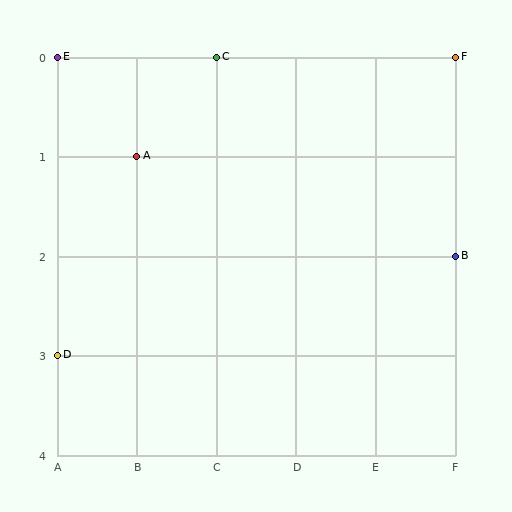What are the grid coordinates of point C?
Point C is at grid coordinates (C, 0).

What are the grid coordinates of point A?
Point A is at grid coordinates (B, 1).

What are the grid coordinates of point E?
Point E is at grid coordinates (A, 0).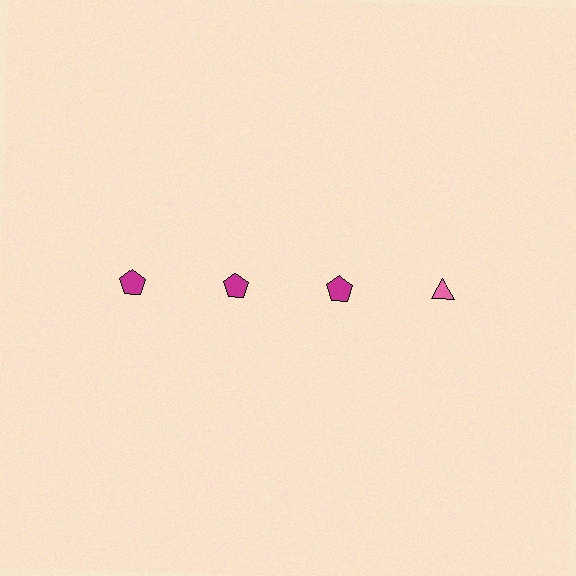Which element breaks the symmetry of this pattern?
The pink triangle in the top row, second from right column breaks the symmetry. All other shapes are magenta pentagons.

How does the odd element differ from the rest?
It differs in both color (pink instead of magenta) and shape (triangle instead of pentagon).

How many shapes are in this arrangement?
There are 4 shapes arranged in a grid pattern.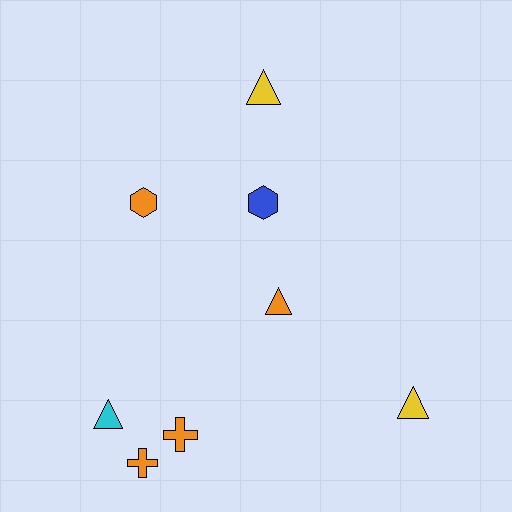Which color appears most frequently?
Orange, with 4 objects.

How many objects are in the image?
There are 8 objects.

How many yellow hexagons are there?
There are no yellow hexagons.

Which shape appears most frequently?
Triangle, with 4 objects.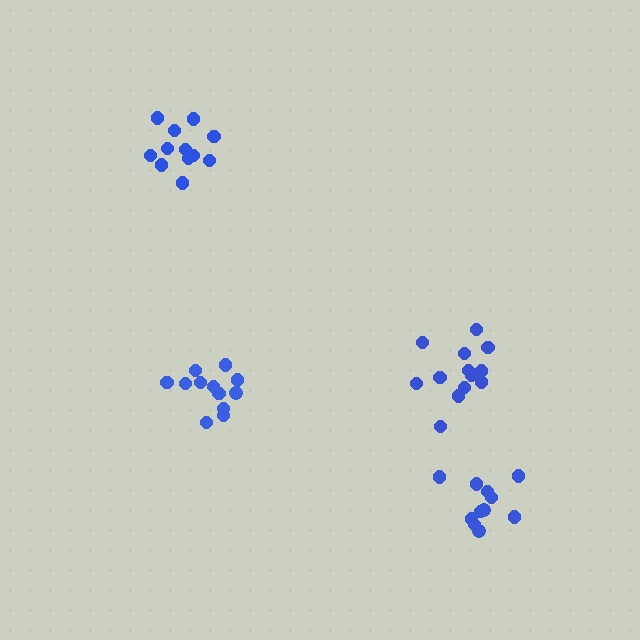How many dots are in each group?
Group 1: 13 dots, Group 2: 12 dots, Group 3: 11 dots, Group 4: 12 dots (48 total).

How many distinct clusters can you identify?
There are 4 distinct clusters.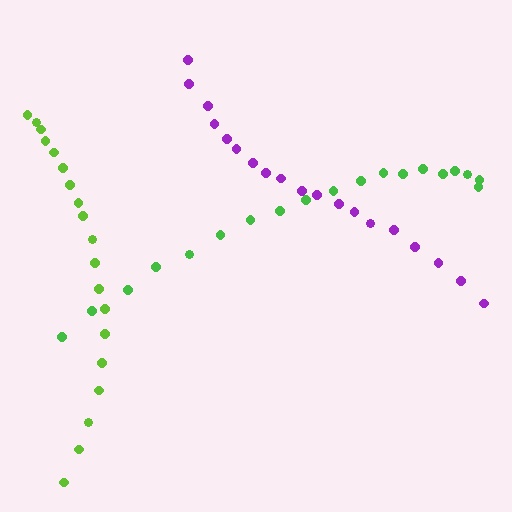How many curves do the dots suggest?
There are 3 distinct paths.